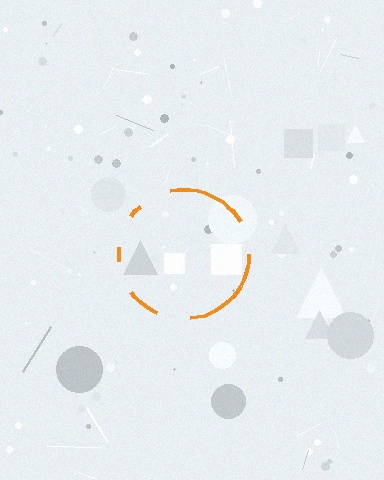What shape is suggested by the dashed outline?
The dashed outline suggests a circle.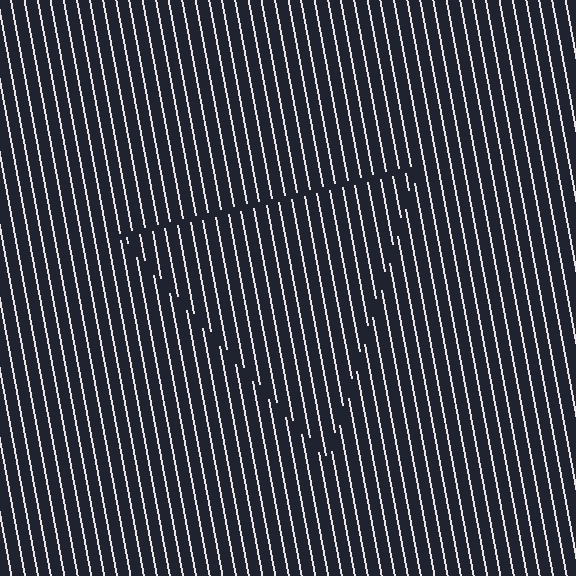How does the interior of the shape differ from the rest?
The interior of the shape contains the same grating, shifted by half a period — the contour is defined by the phase discontinuity where line-ends from the inner and outer gratings abut.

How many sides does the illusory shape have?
3 sides — the line-ends trace a triangle.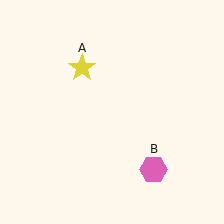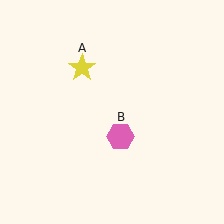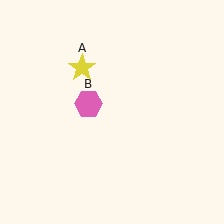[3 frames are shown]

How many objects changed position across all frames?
1 object changed position: pink hexagon (object B).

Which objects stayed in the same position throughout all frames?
Yellow star (object A) remained stationary.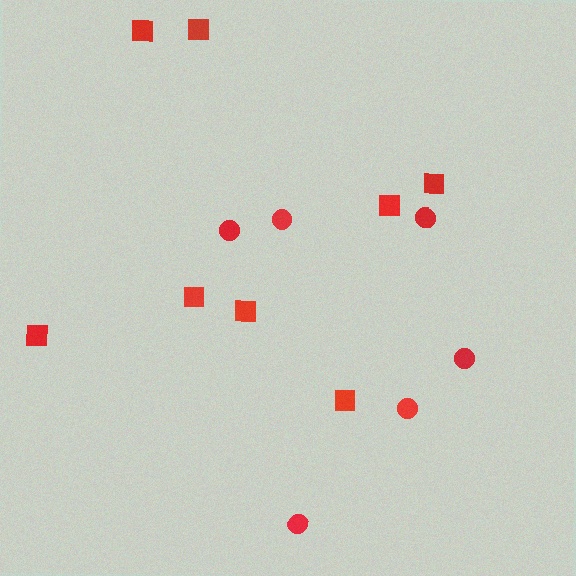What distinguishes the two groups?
There are 2 groups: one group of squares (8) and one group of circles (6).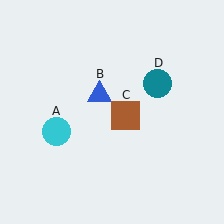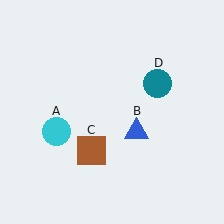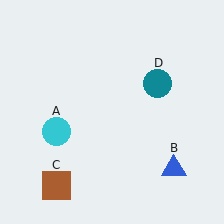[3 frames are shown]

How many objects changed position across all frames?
2 objects changed position: blue triangle (object B), brown square (object C).